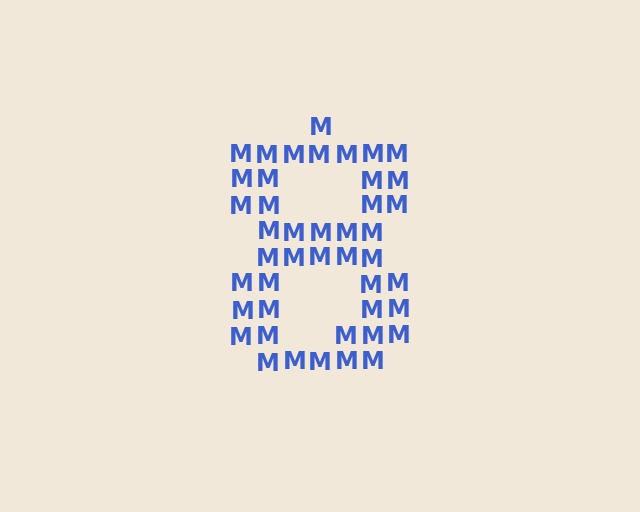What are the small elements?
The small elements are letter M's.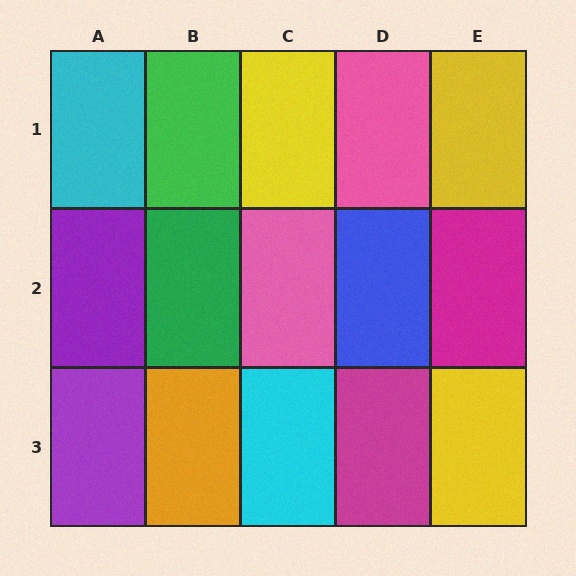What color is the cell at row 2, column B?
Green.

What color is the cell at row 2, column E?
Magenta.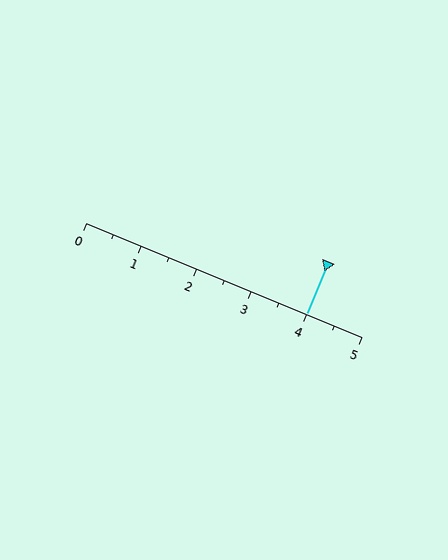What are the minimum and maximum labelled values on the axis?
The axis runs from 0 to 5.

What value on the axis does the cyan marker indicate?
The marker indicates approximately 4.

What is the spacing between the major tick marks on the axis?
The major ticks are spaced 1 apart.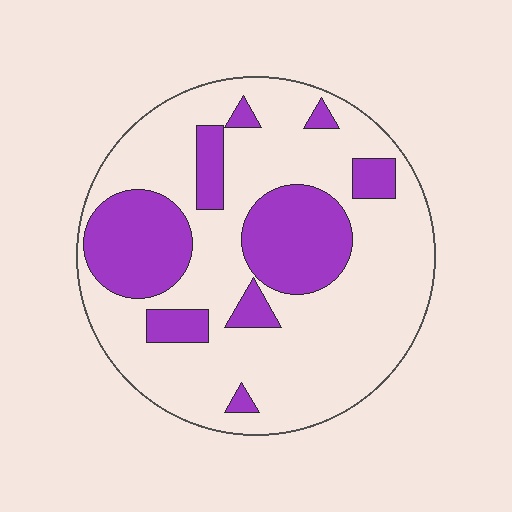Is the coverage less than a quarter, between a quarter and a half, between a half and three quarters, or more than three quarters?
Between a quarter and a half.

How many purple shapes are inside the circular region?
9.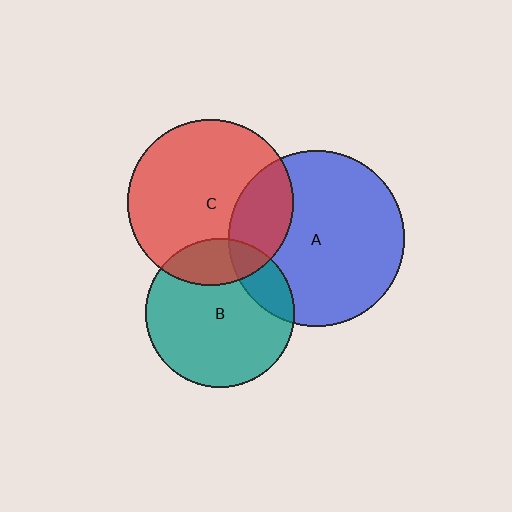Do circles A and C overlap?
Yes.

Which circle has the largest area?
Circle A (blue).